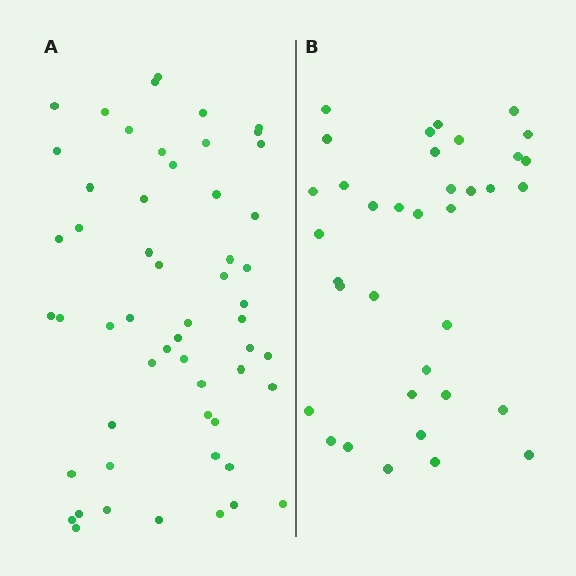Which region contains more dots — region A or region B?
Region A (the left region) has more dots.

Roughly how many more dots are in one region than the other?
Region A has approximately 20 more dots than region B.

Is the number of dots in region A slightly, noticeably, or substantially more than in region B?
Region A has substantially more. The ratio is roughly 1.5 to 1.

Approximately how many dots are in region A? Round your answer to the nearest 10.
About 60 dots. (The exact count is 55, which rounds to 60.)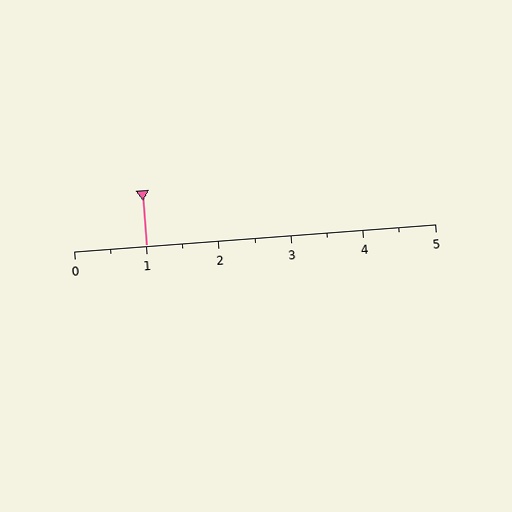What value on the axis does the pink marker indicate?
The marker indicates approximately 1.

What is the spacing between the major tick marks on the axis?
The major ticks are spaced 1 apart.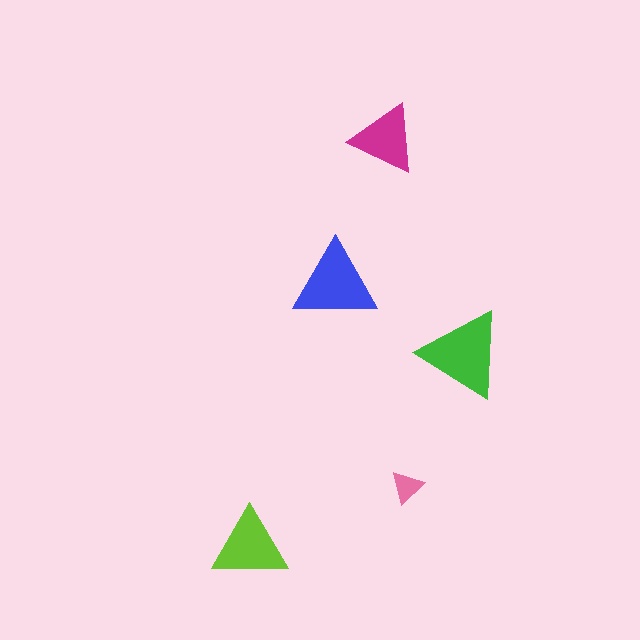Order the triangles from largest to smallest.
the green one, the blue one, the lime one, the magenta one, the pink one.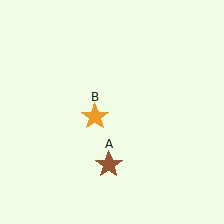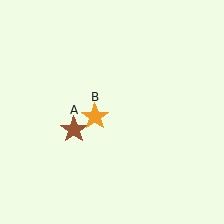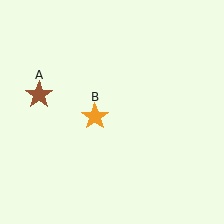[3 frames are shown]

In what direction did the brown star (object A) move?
The brown star (object A) moved up and to the left.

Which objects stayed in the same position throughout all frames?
Orange star (object B) remained stationary.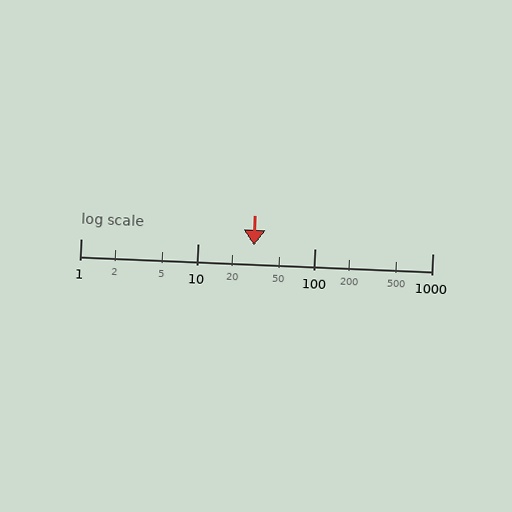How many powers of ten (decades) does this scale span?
The scale spans 3 decades, from 1 to 1000.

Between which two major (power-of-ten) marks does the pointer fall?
The pointer is between 10 and 100.